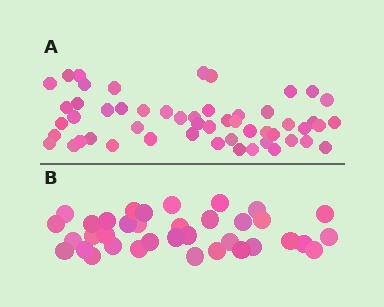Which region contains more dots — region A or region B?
Region A (the top region) has more dots.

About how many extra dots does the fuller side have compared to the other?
Region A has approximately 15 more dots than region B.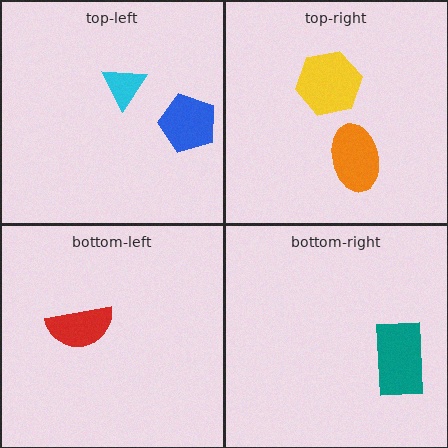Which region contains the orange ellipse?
The top-right region.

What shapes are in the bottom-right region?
The teal rectangle.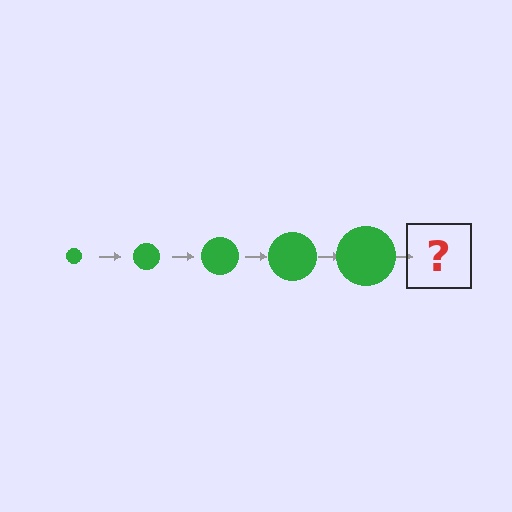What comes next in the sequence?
The next element should be a green circle, larger than the previous one.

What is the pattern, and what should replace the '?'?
The pattern is that the circle gets progressively larger each step. The '?' should be a green circle, larger than the previous one.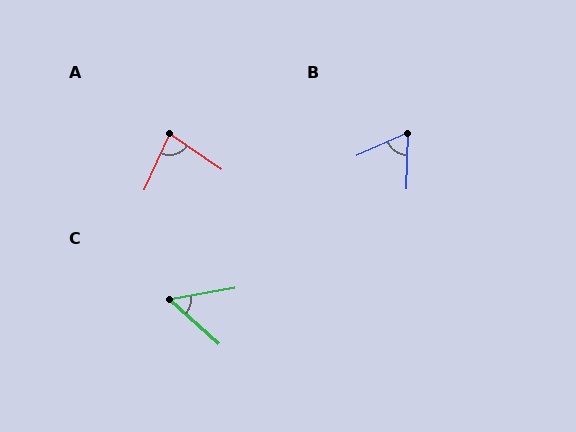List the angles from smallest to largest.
C (52°), B (65°), A (79°).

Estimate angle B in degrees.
Approximately 65 degrees.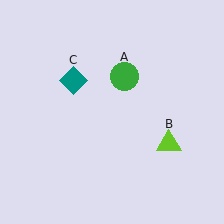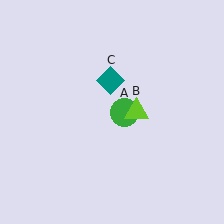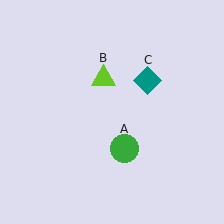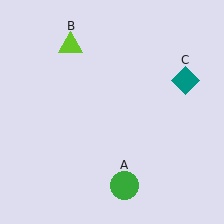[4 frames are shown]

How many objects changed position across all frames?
3 objects changed position: green circle (object A), lime triangle (object B), teal diamond (object C).